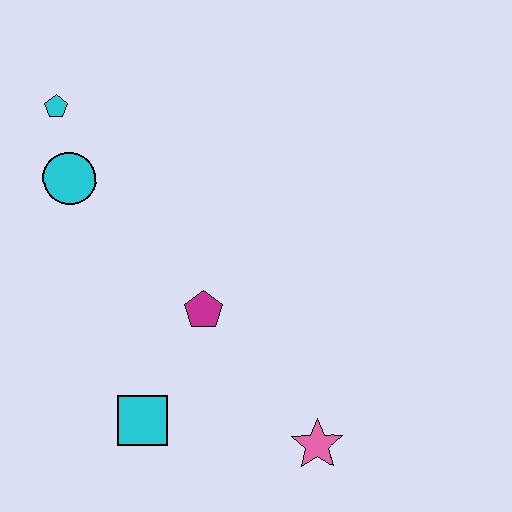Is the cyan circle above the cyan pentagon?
No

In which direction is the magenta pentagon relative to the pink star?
The magenta pentagon is above the pink star.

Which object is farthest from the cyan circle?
The pink star is farthest from the cyan circle.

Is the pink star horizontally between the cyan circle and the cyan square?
No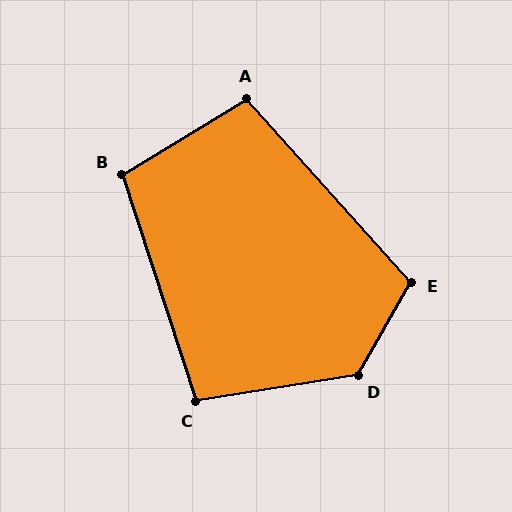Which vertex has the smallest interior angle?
C, at approximately 99 degrees.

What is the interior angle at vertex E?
Approximately 109 degrees (obtuse).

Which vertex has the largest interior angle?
D, at approximately 129 degrees.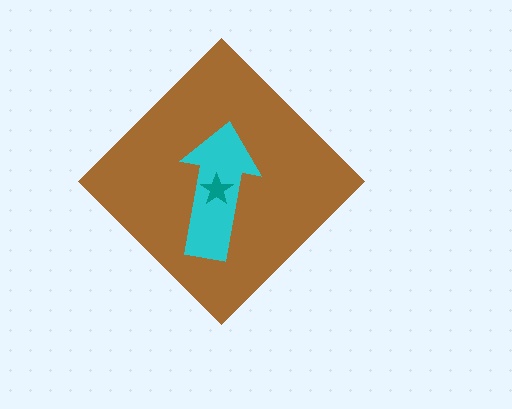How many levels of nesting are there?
3.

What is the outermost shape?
The brown diamond.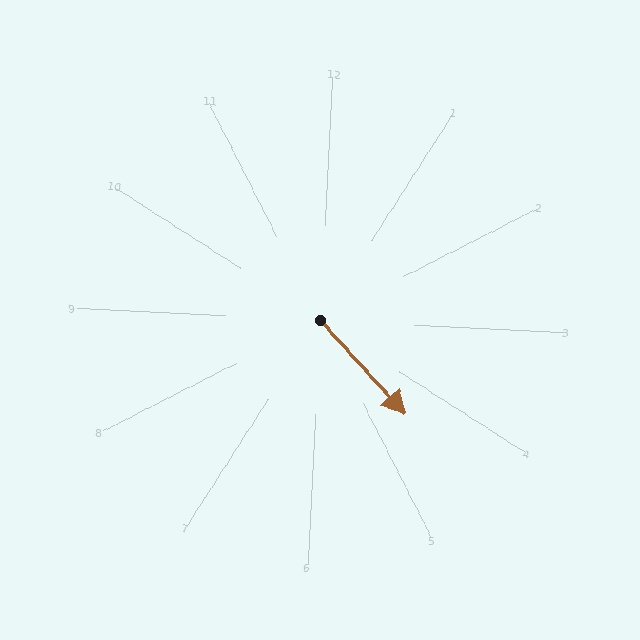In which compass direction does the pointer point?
Southeast.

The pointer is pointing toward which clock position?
Roughly 5 o'clock.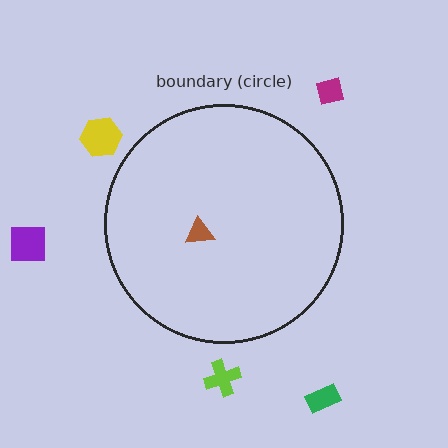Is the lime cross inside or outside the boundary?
Outside.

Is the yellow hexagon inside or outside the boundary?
Outside.